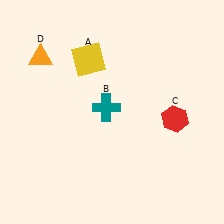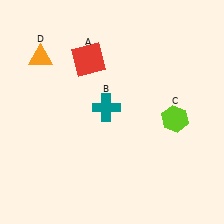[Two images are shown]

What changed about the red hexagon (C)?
In Image 1, C is red. In Image 2, it changed to lime.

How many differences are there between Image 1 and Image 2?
There are 2 differences between the two images.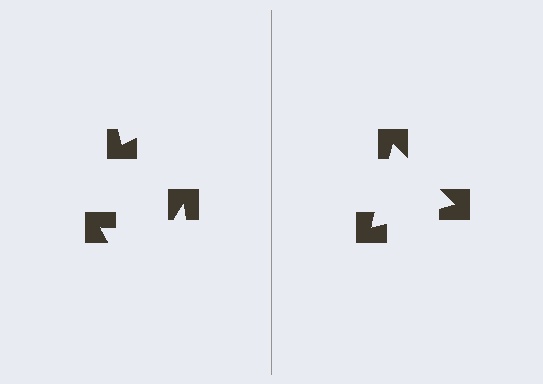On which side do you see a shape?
An illusory triangle appears on the right side. On the left side the wedge cuts are rotated, so no coherent shape forms.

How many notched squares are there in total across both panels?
6 — 3 on each side.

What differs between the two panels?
The notched squares are positioned identically on both sides; only the wedge orientations differ. On the right they align to a triangle; on the left they are misaligned.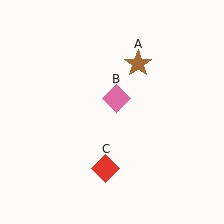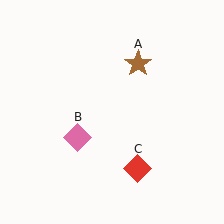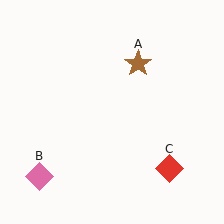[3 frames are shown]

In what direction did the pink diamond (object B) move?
The pink diamond (object B) moved down and to the left.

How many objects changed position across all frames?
2 objects changed position: pink diamond (object B), red diamond (object C).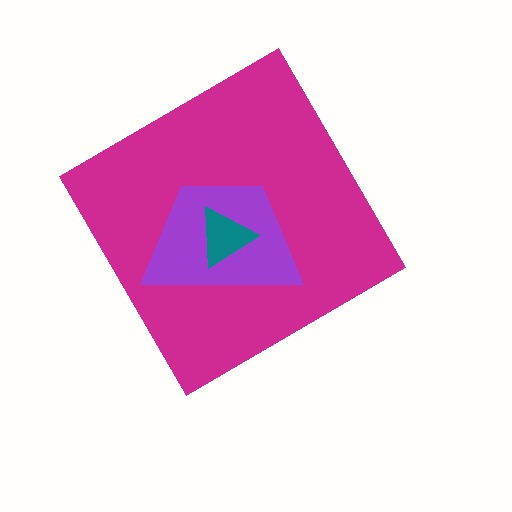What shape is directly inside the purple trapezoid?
The teal triangle.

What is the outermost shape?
The magenta diamond.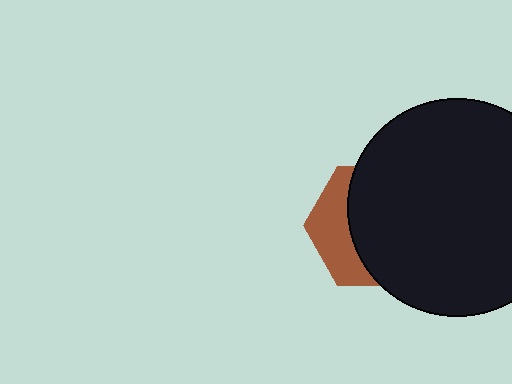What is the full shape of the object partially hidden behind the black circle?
The partially hidden object is a brown hexagon.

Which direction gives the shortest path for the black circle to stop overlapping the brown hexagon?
Moving right gives the shortest separation.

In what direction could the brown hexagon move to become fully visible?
The brown hexagon could move left. That would shift it out from behind the black circle entirely.